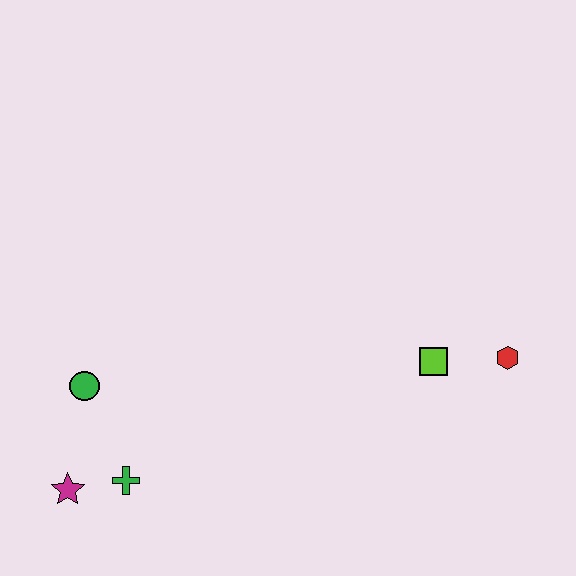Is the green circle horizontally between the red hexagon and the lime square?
No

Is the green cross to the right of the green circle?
Yes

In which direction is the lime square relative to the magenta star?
The lime square is to the right of the magenta star.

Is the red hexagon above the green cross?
Yes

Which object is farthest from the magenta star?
The red hexagon is farthest from the magenta star.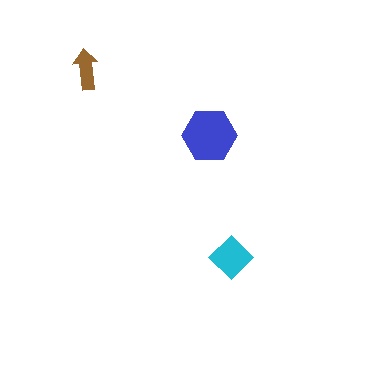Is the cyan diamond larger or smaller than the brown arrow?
Larger.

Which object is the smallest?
The brown arrow.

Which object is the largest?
The blue hexagon.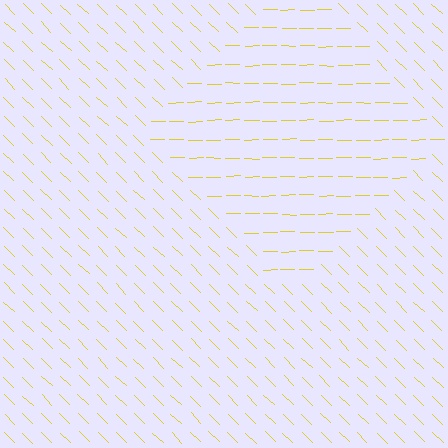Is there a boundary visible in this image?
Yes, there is a texture boundary formed by a change in line orientation.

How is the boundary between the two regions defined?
The boundary is defined purely by a change in line orientation (approximately 45 degrees difference). All lines are the same color and thickness.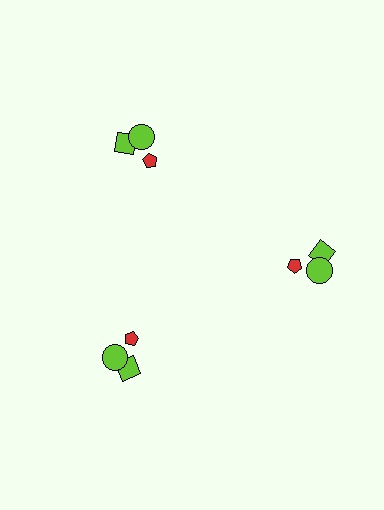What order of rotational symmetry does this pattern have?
This pattern has 3-fold rotational symmetry.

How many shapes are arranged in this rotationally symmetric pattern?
There are 9 shapes, arranged in 3 groups of 3.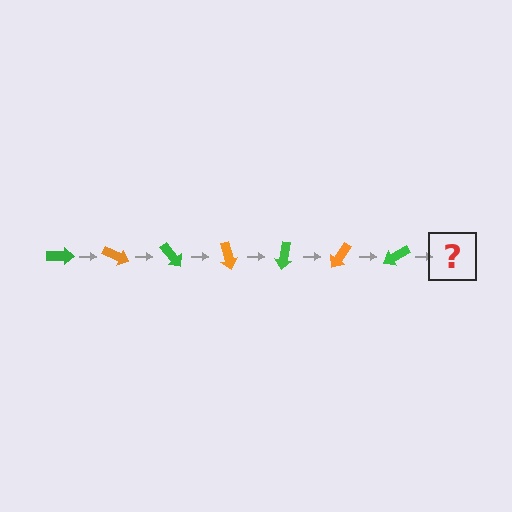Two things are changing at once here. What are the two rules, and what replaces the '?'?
The two rules are that it rotates 25 degrees each step and the color cycles through green and orange. The '?' should be an orange arrow, rotated 175 degrees from the start.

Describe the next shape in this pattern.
It should be an orange arrow, rotated 175 degrees from the start.